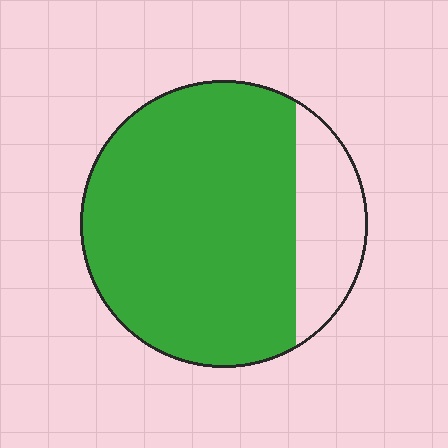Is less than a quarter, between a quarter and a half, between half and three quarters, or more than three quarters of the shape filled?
More than three quarters.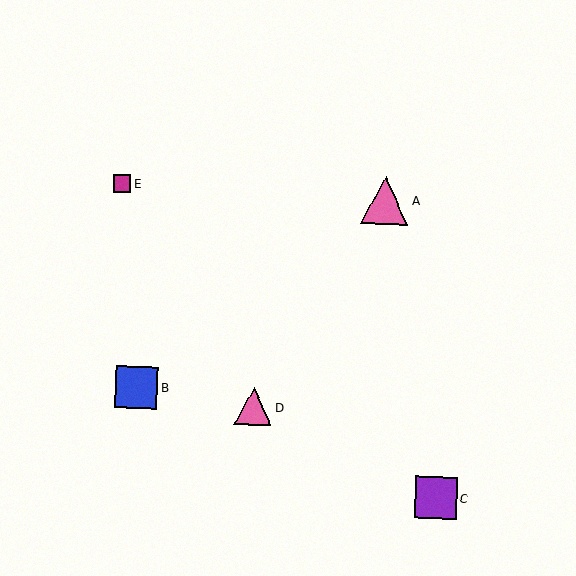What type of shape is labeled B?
Shape B is a blue square.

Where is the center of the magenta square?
The center of the magenta square is at (122, 183).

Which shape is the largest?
The pink triangle (labeled A) is the largest.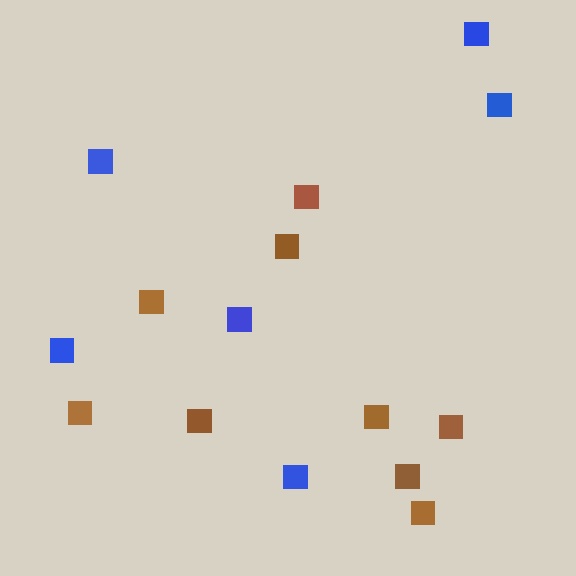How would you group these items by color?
There are 2 groups: one group of blue squares (6) and one group of brown squares (9).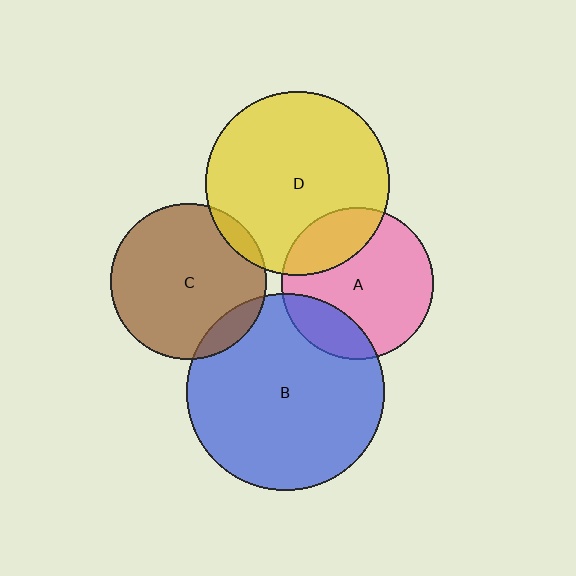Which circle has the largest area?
Circle B (blue).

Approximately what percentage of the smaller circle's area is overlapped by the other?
Approximately 10%.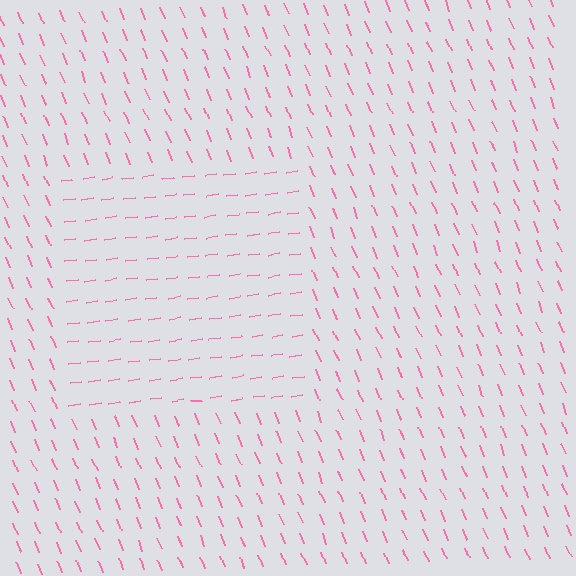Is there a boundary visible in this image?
Yes, there is a texture boundary formed by a change in line orientation.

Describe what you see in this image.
The image is filled with small pink line segments. A rectangle region in the image has lines oriented differently from the surrounding lines, creating a visible texture boundary.